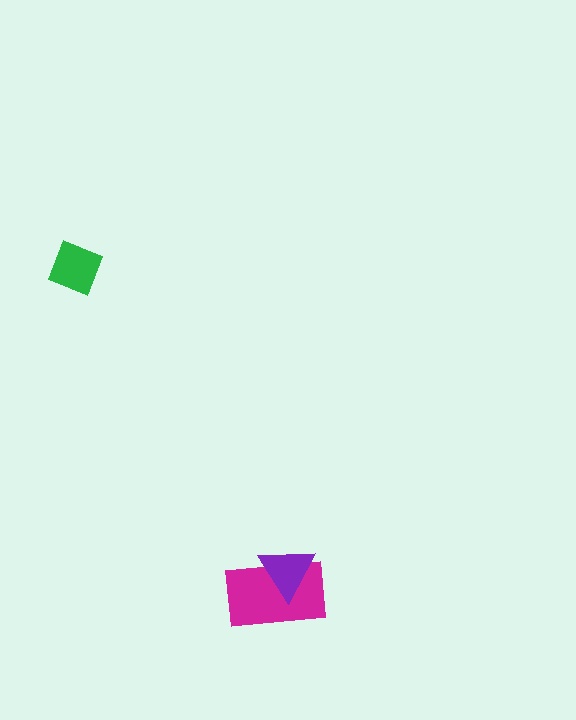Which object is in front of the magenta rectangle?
The purple triangle is in front of the magenta rectangle.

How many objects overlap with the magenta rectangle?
1 object overlaps with the magenta rectangle.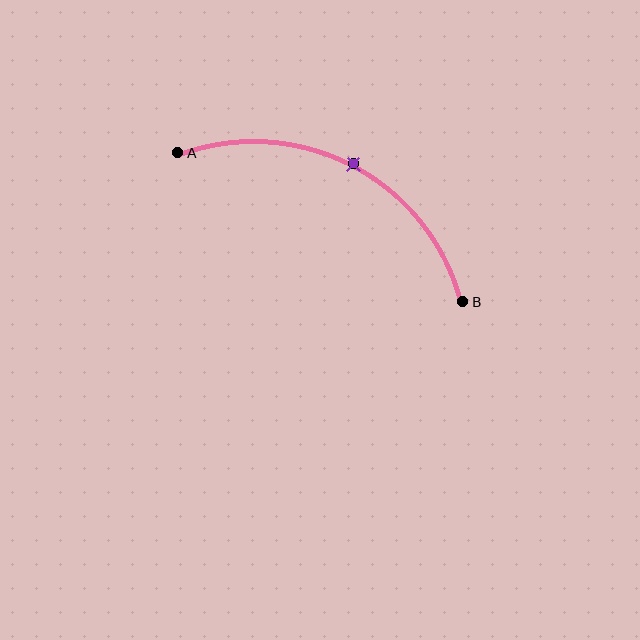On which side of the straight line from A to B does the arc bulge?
The arc bulges above the straight line connecting A and B.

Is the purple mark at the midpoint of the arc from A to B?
Yes. The purple mark lies on the arc at equal arc-length from both A and B — it is the arc midpoint.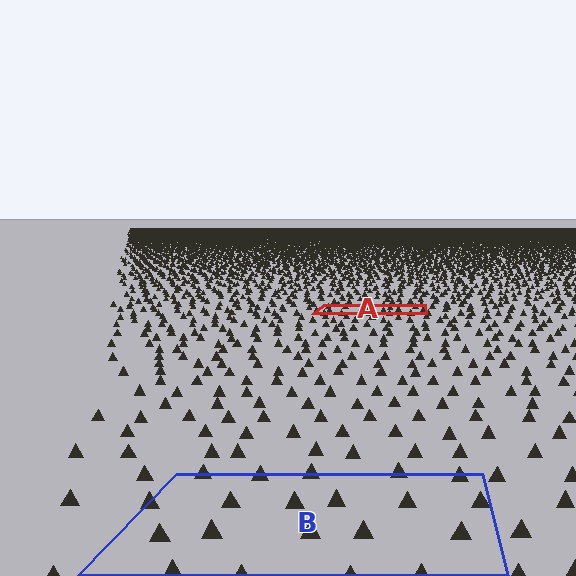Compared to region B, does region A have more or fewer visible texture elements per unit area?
Region A has more texture elements per unit area — they are packed more densely because it is farther away.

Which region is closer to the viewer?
Region B is closer. The texture elements there are larger and more spread out.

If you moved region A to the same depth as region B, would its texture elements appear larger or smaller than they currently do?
They would appear larger. At a closer depth, the same texture elements are projected at a bigger on-screen size.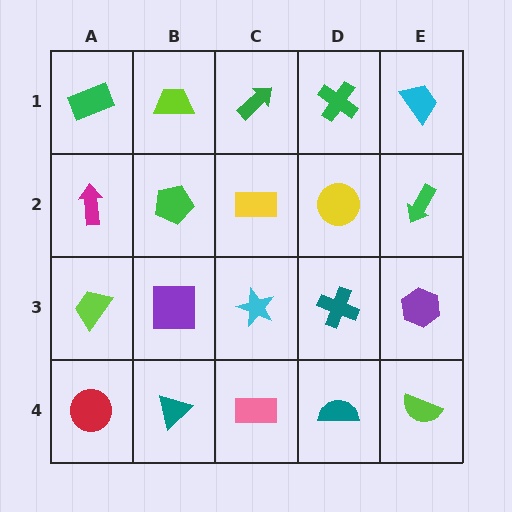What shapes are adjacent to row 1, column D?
A yellow circle (row 2, column D), a green arrow (row 1, column C), a cyan trapezoid (row 1, column E).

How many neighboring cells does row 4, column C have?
3.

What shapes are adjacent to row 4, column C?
A cyan star (row 3, column C), a teal triangle (row 4, column B), a teal semicircle (row 4, column D).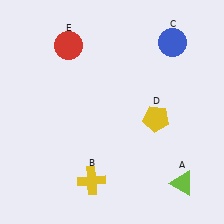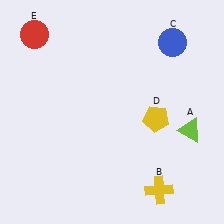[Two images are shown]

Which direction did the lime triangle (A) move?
The lime triangle (A) moved up.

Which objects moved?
The objects that moved are: the lime triangle (A), the yellow cross (B), the red circle (E).